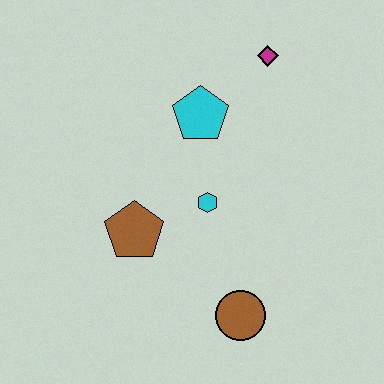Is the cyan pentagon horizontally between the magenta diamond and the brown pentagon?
Yes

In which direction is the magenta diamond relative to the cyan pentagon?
The magenta diamond is to the right of the cyan pentagon.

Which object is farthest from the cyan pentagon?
The brown circle is farthest from the cyan pentagon.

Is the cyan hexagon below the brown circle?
No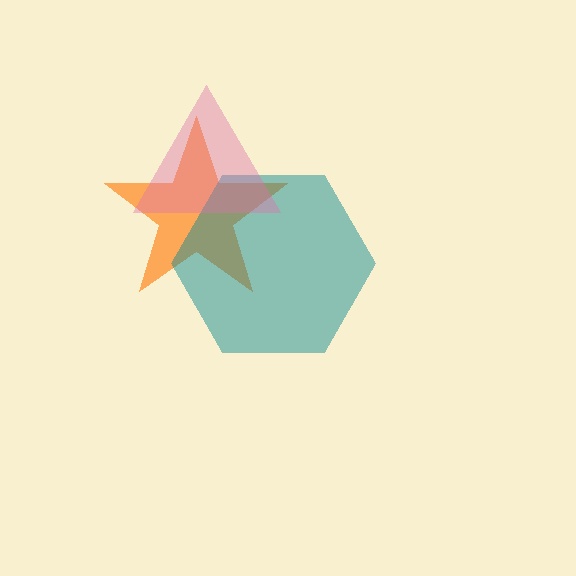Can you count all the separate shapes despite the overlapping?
Yes, there are 3 separate shapes.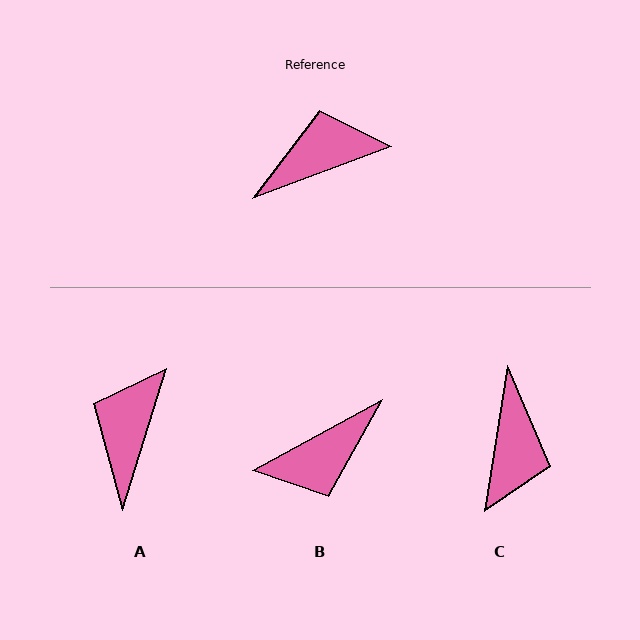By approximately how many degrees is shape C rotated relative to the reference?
Approximately 120 degrees clockwise.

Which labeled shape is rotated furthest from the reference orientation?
B, about 172 degrees away.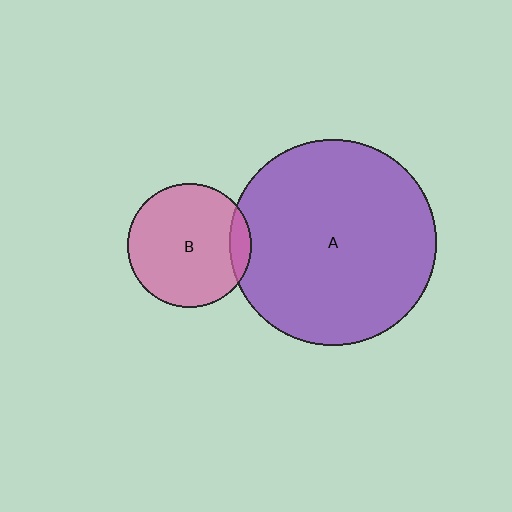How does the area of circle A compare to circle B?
Approximately 2.8 times.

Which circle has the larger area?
Circle A (purple).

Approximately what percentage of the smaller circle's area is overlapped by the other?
Approximately 10%.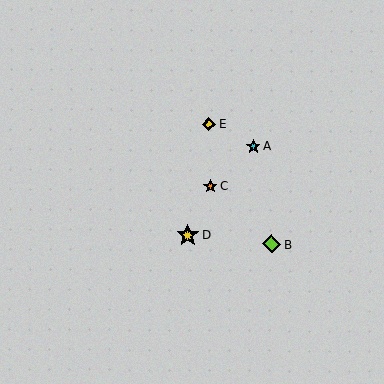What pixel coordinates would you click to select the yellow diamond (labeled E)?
Click at (209, 124) to select the yellow diamond E.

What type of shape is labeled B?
Shape B is a lime diamond.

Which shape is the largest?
The yellow star (labeled D) is the largest.